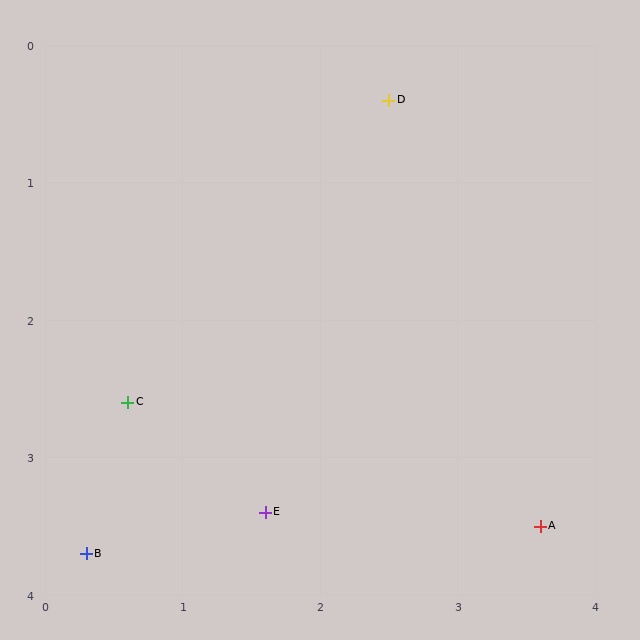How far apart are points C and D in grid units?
Points C and D are about 2.9 grid units apart.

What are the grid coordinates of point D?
Point D is at approximately (2.5, 0.4).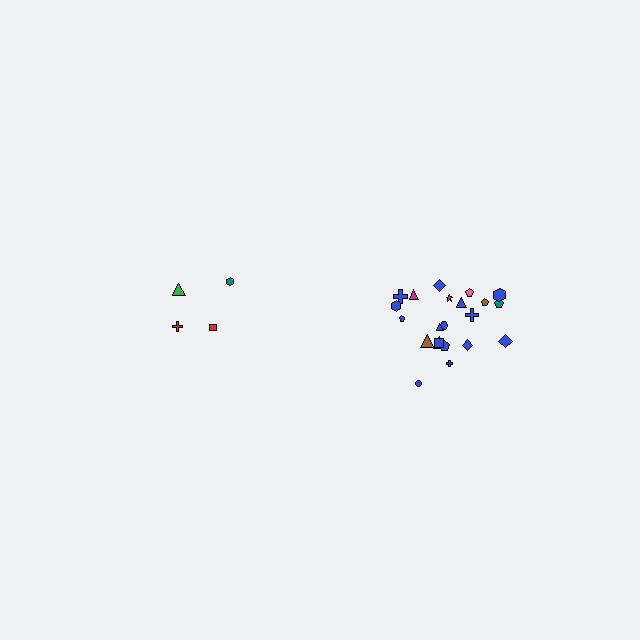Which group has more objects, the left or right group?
The right group.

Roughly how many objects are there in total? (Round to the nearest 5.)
Roughly 25 objects in total.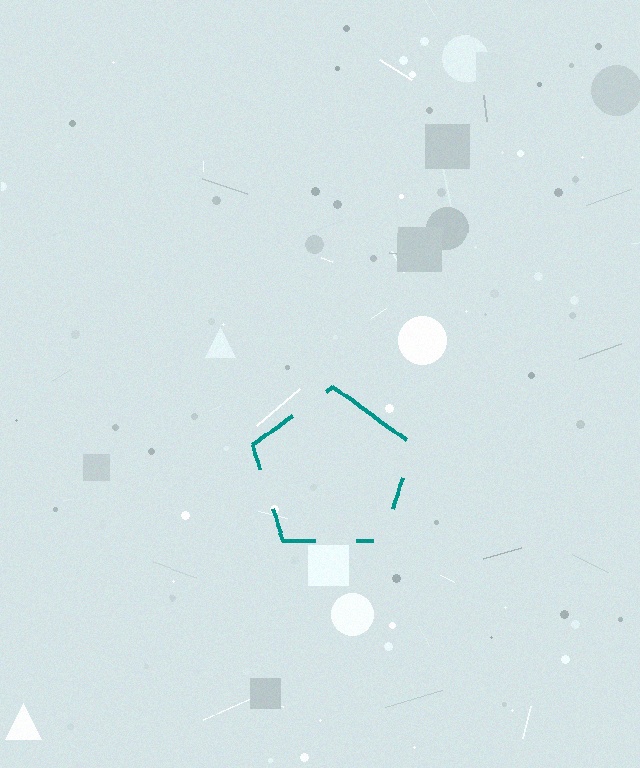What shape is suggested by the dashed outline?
The dashed outline suggests a pentagon.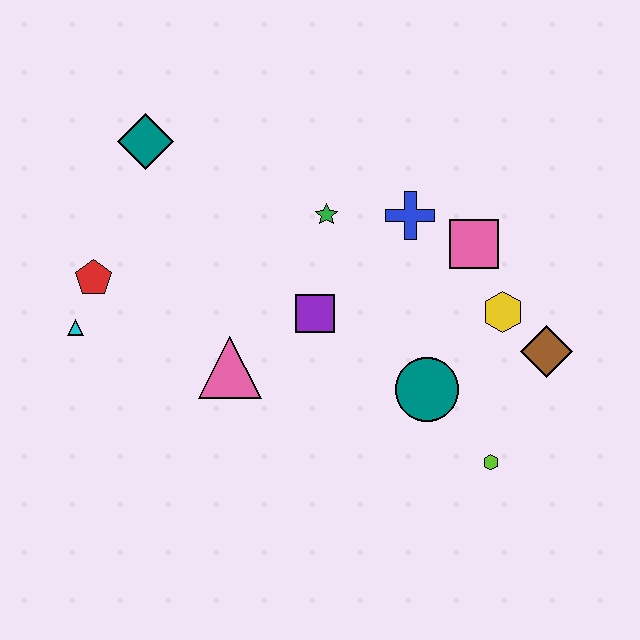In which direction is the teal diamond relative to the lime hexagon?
The teal diamond is to the left of the lime hexagon.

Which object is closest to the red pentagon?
The cyan triangle is closest to the red pentagon.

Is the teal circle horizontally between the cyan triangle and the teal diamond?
No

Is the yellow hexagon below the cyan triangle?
No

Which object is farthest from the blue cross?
The cyan triangle is farthest from the blue cross.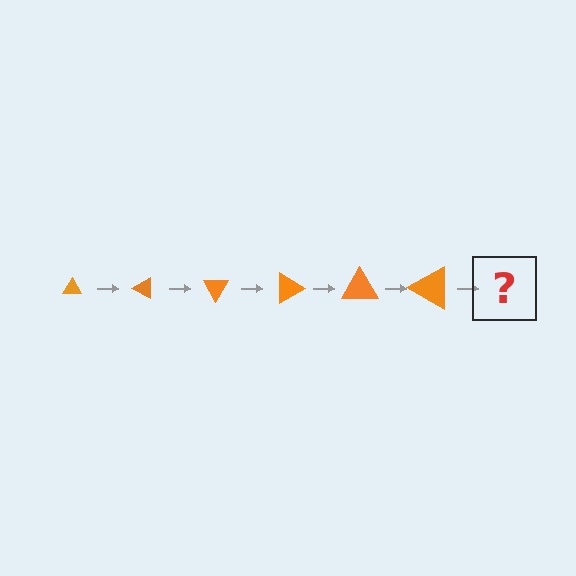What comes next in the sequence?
The next element should be a triangle, larger than the previous one and rotated 180 degrees from the start.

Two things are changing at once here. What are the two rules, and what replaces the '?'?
The two rules are that the triangle grows larger each step and it rotates 30 degrees each step. The '?' should be a triangle, larger than the previous one and rotated 180 degrees from the start.